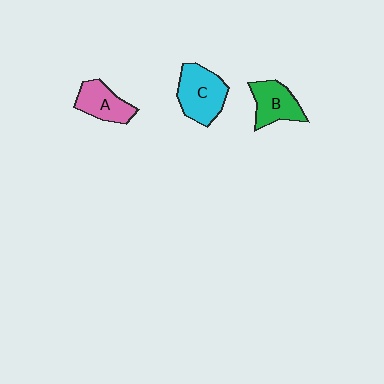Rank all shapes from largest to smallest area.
From largest to smallest: C (cyan), B (green), A (pink).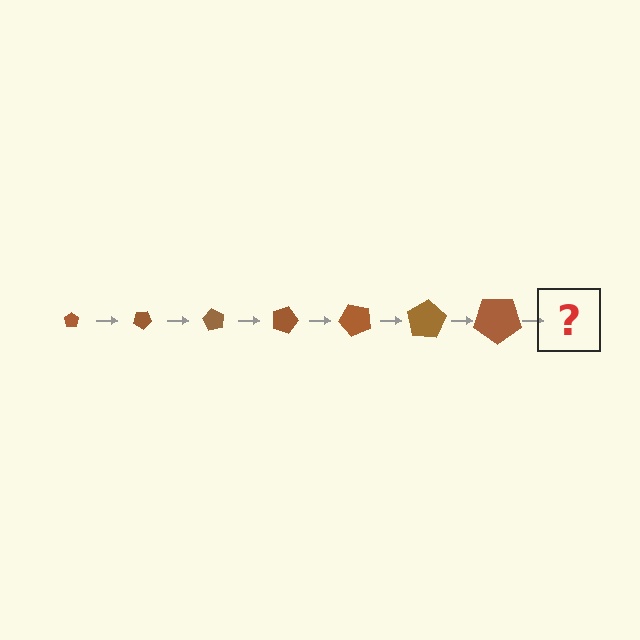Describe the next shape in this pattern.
It should be a pentagon, larger than the previous one and rotated 210 degrees from the start.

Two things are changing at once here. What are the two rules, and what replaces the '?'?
The two rules are that the pentagon grows larger each step and it rotates 30 degrees each step. The '?' should be a pentagon, larger than the previous one and rotated 210 degrees from the start.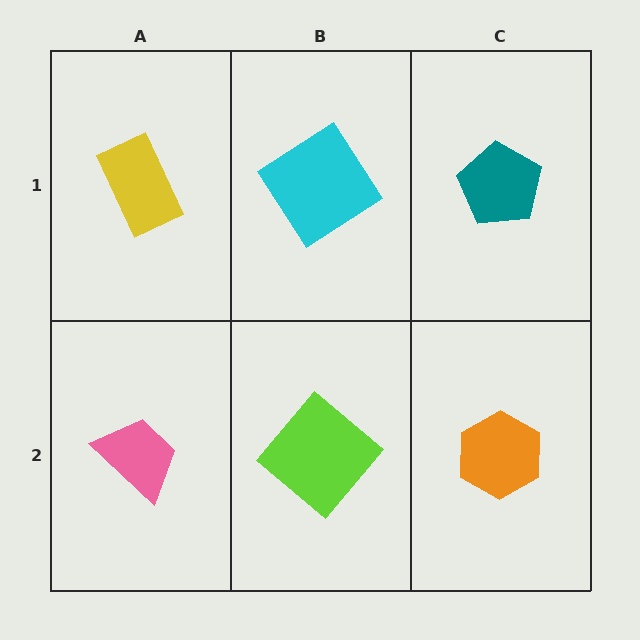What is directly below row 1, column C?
An orange hexagon.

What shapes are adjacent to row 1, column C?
An orange hexagon (row 2, column C), a cyan diamond (row 1, column B).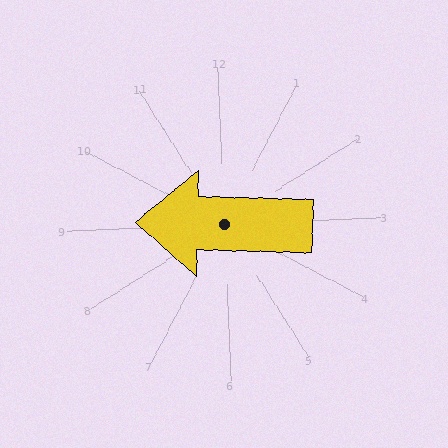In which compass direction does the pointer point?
West.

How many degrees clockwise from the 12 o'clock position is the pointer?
Approximately 274 degrees.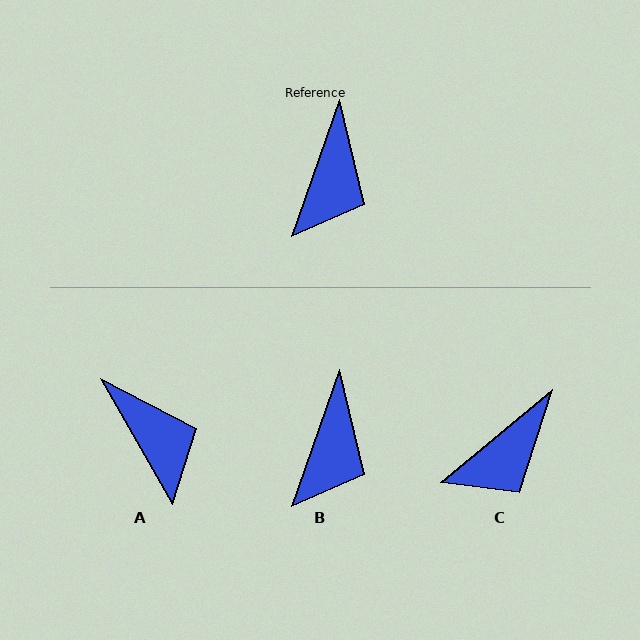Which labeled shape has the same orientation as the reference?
B.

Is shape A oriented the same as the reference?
No, it is off by about 49 degrees.